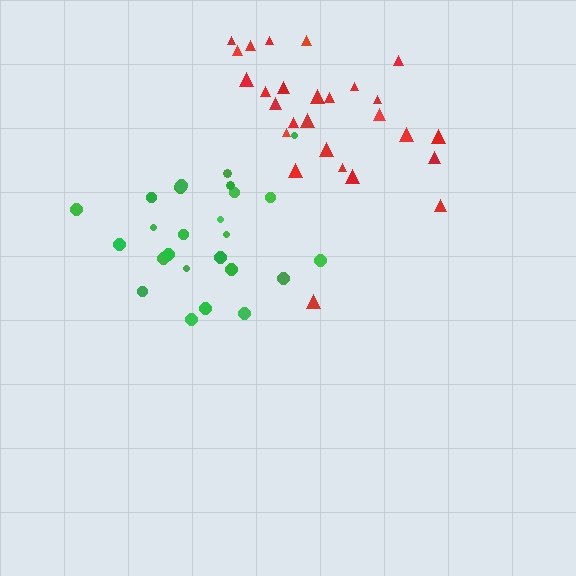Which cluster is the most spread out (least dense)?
Red.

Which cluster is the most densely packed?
Green.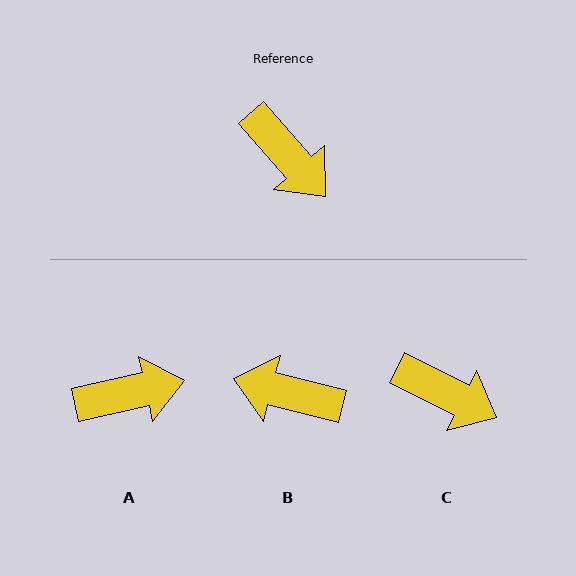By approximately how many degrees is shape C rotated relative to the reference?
Approximately 22 degrees counter-clockwise.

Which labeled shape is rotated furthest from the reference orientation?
B, about 146 degrees away.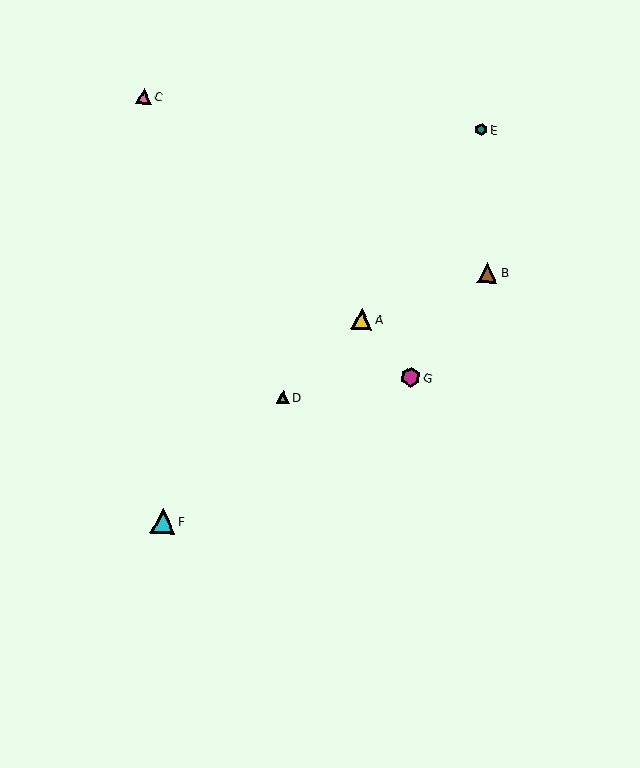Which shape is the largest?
The cyan triangle (labeled F) is the largest.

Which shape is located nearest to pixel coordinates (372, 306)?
The yellow triangle (labeled A) at (362, 319) is nearest to that location.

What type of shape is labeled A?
Shape A is a yellow triangle.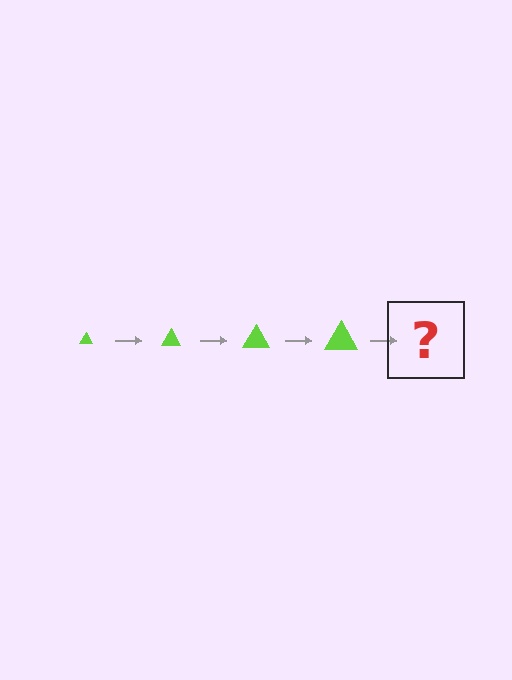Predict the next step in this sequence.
The next step is a lime triangle, larger than the previous one.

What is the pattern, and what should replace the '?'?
The pattern is that the triangle gets progressively larger each step. The '?' should be a lime triangle, larger than the previous one.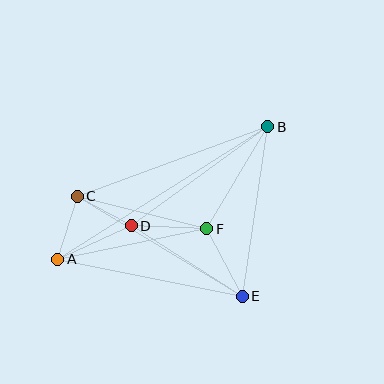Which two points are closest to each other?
Points C and D are closest to each other.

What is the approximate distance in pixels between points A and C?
The distance between A and C is approximately 66 pixels.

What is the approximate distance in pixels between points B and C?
The distance between B and C is approximately 203 pixels.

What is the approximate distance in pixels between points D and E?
The distance between D and E is approximately 131 pixels.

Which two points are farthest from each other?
Points A and B are farthest from each other.